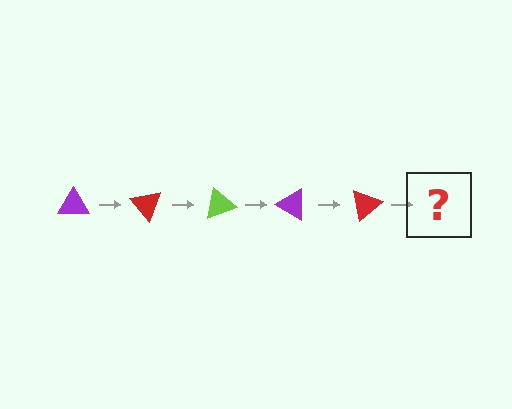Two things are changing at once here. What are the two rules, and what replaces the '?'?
The two rules are that it rotates 50 degrees each step and the color cycles through purple, red, and lime. The '?' should be a lime triangle, rotated 250 degrees from the start.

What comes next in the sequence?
The next element should be a lime triangle, rotated 250 degrees from the start.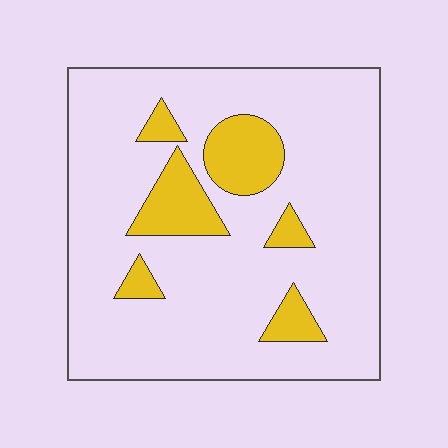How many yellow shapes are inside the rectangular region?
6.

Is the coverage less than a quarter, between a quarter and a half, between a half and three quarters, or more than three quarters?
Less than a quarter.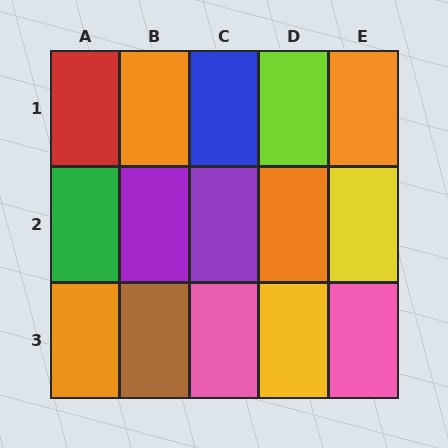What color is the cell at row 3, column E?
Pink.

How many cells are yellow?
2 cells are yellow.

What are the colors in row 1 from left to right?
Red, orange, blue, lime, orange.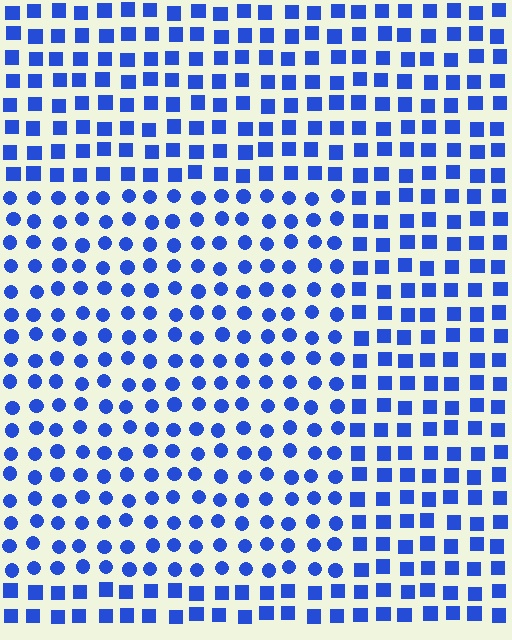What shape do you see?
I see a rectangle.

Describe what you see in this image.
The image is filled with small blue elements arranged in a uniform grid. A rectangle-shaped region contains circles, while the surrounding area contains squares. The boundary is defined purely by the change in element shape.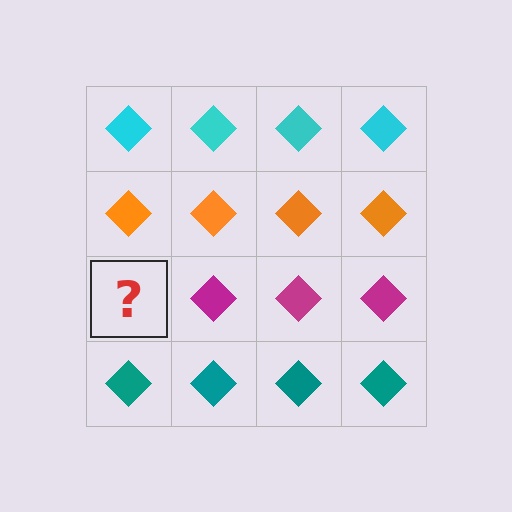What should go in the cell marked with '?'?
The missing cell should contain a magenta diamond.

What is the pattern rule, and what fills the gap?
The rule is that each row has a consistent color. The gap should be filled with a magenta diamond.